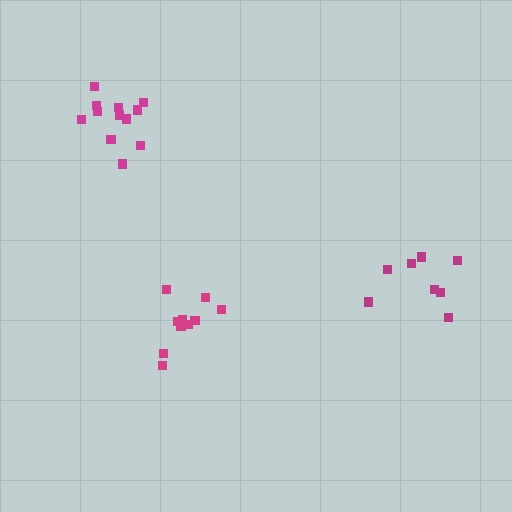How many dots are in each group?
Group 1: 10 dots, Group 2: 8 dots, Group 3: 12 dots (30 total).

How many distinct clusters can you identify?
There are 3 distinct clusters.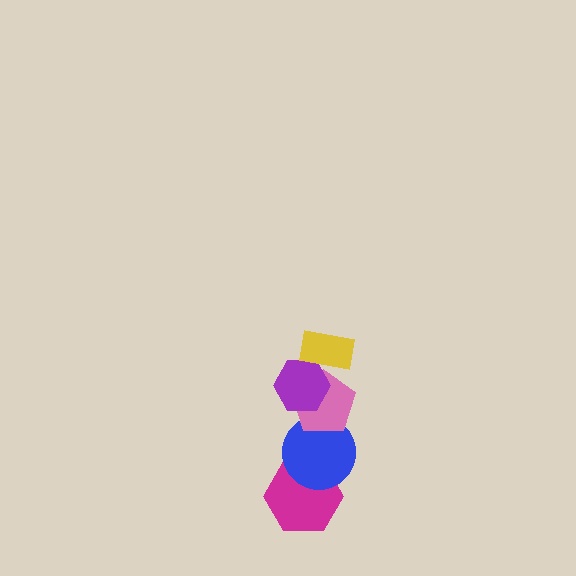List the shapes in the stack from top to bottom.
From top to bottom: the yellow rectangle, the purple hexagon, the pink pentagon, the blue circle, the magenta hexagon.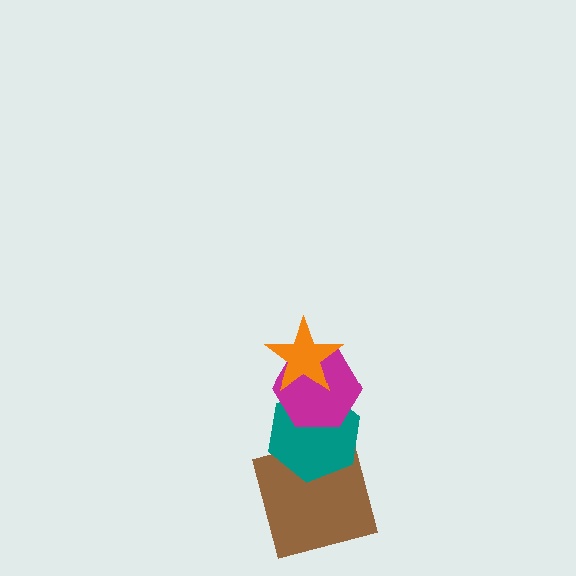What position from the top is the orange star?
The orange star is 1st from the top.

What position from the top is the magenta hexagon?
The magenta hexagon is 2nd from the top.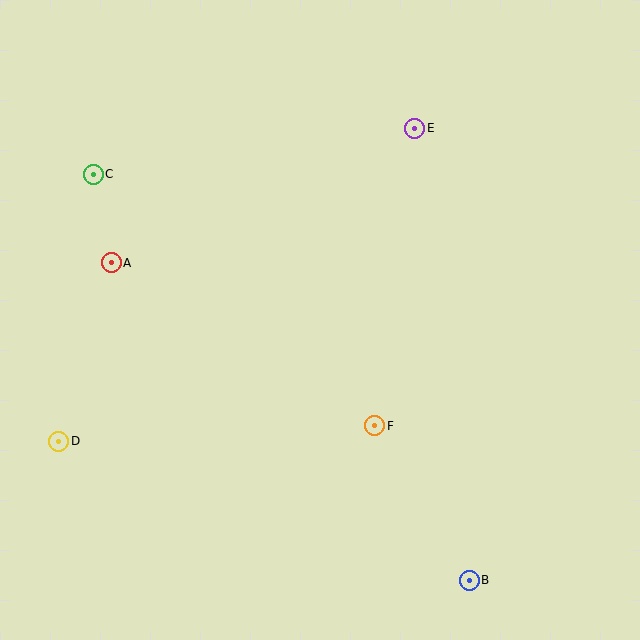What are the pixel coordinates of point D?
Point D is at (59, 441).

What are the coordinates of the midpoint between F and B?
The midpoint between F and B is at (422, 503).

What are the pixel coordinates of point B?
Point B is at (469, 580).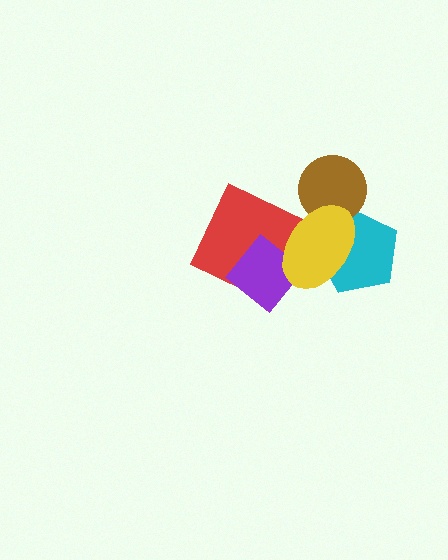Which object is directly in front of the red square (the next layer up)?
The purple diamond is directly in front of the red square.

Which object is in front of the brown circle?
The yellow ellipse is in front of the brown circle.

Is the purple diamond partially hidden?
Yes, it is partially covered by another shape.